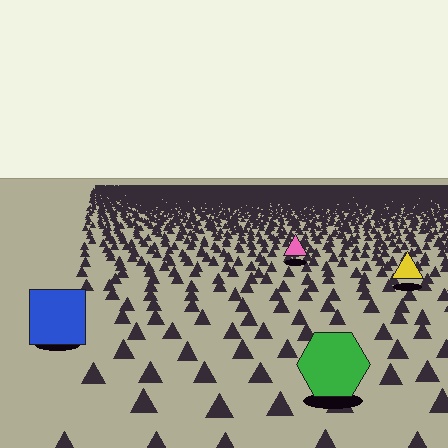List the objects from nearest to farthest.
From nearest to farthest: the green hexagon, the blue square, the yellow triangle, the pink triangle.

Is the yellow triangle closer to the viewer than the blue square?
No. The blue square is closer — you can tell from the texture gradient: the ground texture is coarser near it.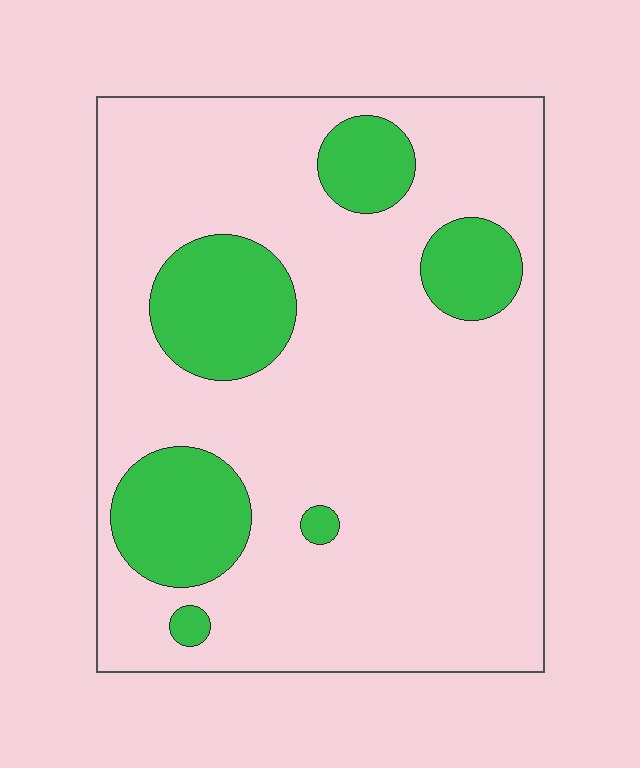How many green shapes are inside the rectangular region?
6.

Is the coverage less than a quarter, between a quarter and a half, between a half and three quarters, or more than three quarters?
Less than a quarter.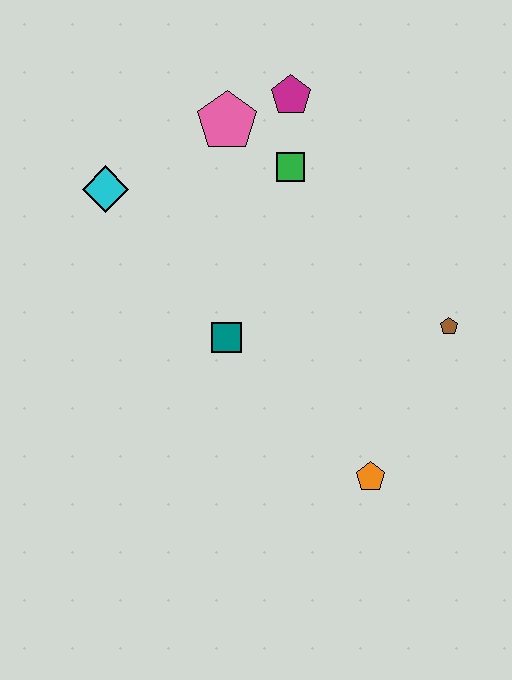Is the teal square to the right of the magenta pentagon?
No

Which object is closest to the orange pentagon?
The brown pentagon is closest to the orange pentagon.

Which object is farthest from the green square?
The orange pentagon is farthest from the green square.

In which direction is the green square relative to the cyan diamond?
The green square is to the right of the cyan diamond.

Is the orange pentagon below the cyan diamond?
Yes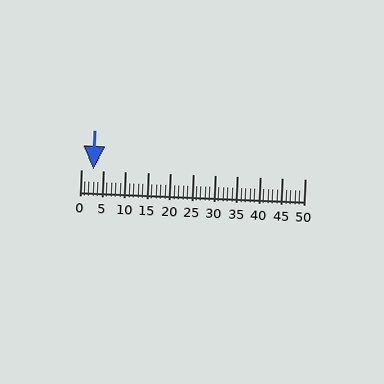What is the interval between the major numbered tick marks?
The major tick marks are spaced 5 units apart.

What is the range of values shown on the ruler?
The ruler shows values from 0 to 50.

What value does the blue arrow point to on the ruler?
The blue arrow points to approximately 3.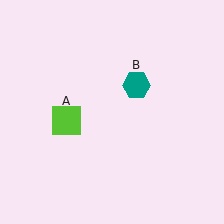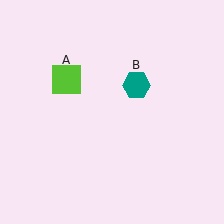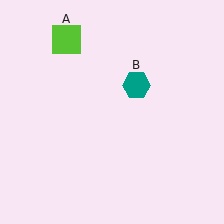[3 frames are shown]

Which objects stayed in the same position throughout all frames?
Teal hexagon (object B) remained stationary.